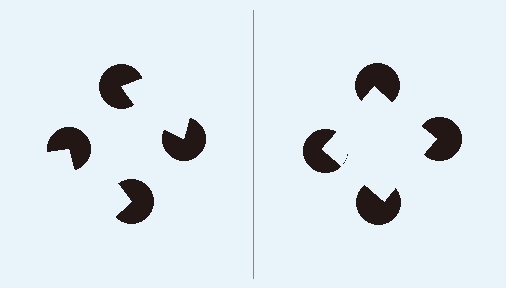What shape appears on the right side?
An illusory square.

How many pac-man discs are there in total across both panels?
8 — 4 on each side.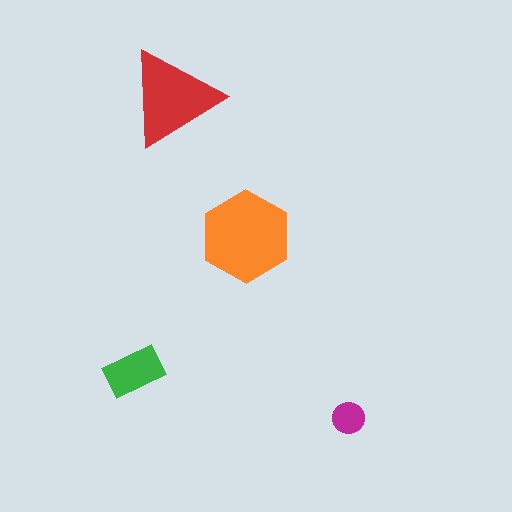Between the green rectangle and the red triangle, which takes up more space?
The red triangle.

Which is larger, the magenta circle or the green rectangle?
The green rectangle.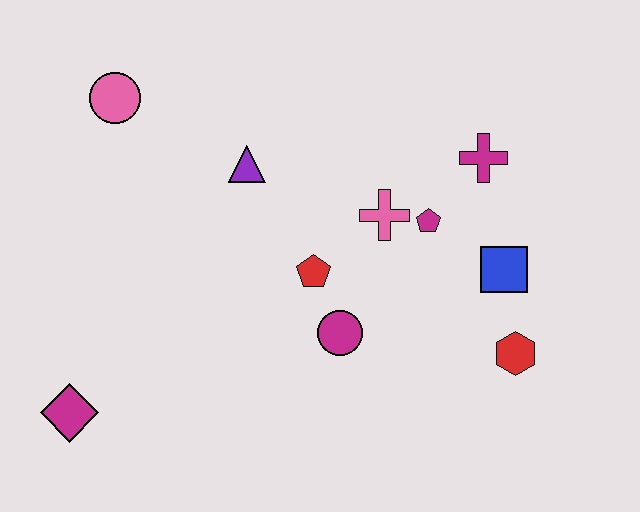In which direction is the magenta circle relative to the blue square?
The magenta circle is to the left of the blue square.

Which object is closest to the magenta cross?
The magenta pentagon is closest to the magenta cross.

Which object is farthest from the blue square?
The magenta diamond is farthest from the blue square.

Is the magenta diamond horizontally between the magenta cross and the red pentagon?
No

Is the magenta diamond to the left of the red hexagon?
Yes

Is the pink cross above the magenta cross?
No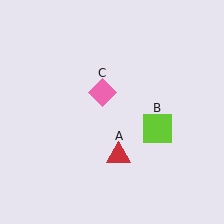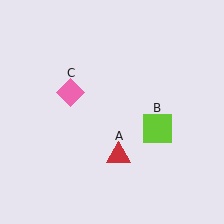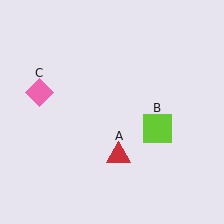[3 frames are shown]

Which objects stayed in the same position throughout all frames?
Red triangle (object A) and lime square (object B) remained stationary.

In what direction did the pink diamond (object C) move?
The pink diamond (object C) moved left.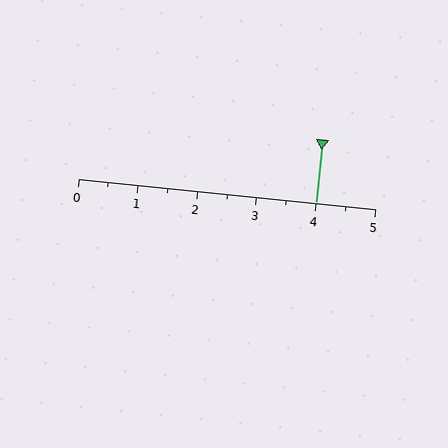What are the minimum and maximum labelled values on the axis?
The axis runs from 0 to 5.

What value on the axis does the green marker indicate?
The marker indicates approximately 4.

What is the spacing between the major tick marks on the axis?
The major ticks are spaced 1 apart.